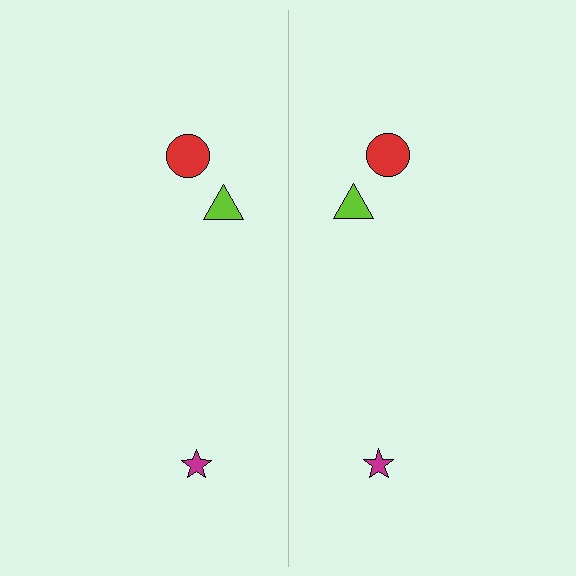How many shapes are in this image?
There are 6 shapes in this image.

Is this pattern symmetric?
Yes, this pattern has bilateral (reflection) symmetry.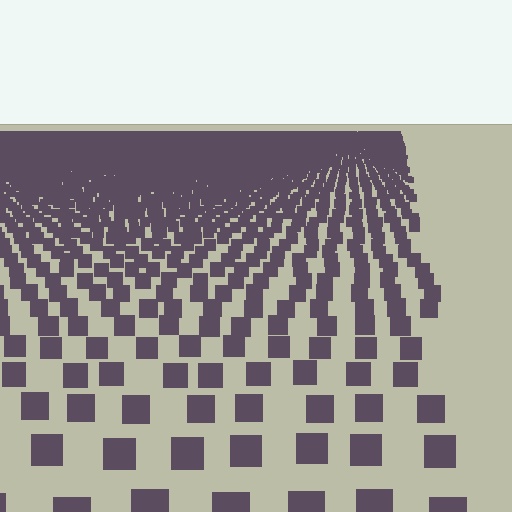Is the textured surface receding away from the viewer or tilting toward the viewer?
The surface is receding away from the viewer. Texture elements get smaller and denser toward the top.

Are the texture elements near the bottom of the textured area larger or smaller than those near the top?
Larger. Near the bottom, elements are closer to the viewer and appear at a bigger on-screen size.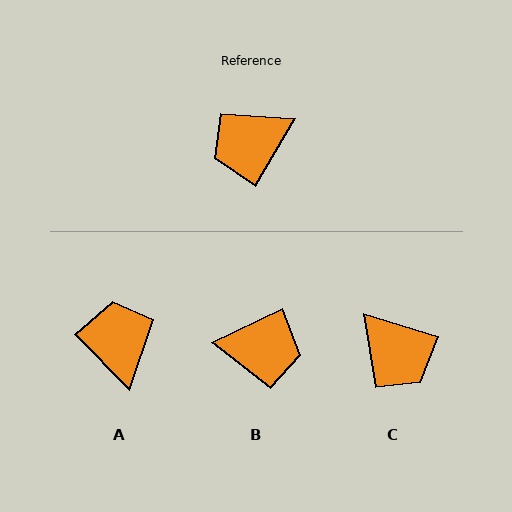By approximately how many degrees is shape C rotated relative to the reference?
Approximately 103 degrees counter-clockwise.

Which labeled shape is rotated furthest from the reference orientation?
B, about 146 degrees away.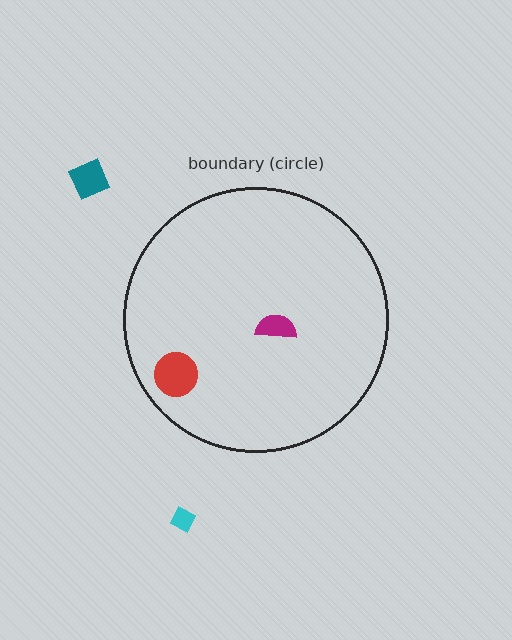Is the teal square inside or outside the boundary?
Outside.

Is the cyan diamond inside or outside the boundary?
Outside.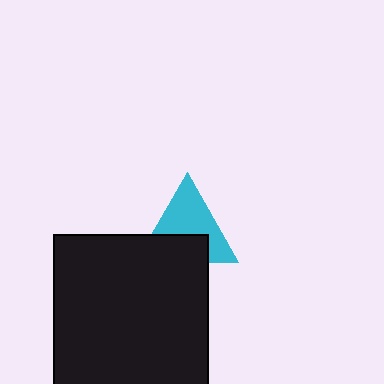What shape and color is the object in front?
The object in front is a black square.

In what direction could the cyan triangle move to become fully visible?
The cyan triangle could move up. That would shift it out from behind the black square entirely.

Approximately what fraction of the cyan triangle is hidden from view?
Roughly 41% of the cyan triangle is hidden behind the black square.